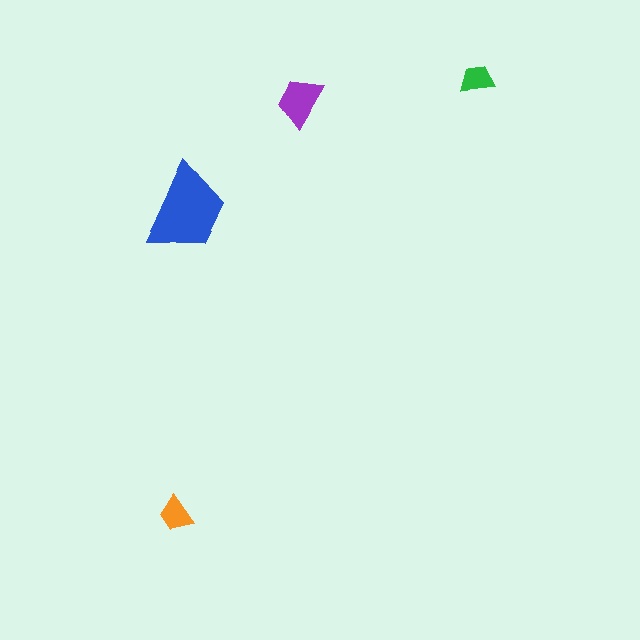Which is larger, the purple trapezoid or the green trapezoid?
The purple one.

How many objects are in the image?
There are 4 objects in the image.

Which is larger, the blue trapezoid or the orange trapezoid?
The blue one.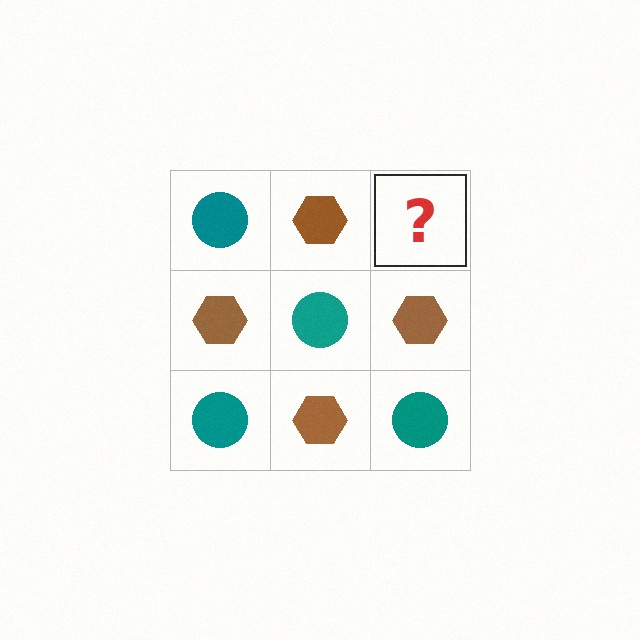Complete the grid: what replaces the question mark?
The question mark should be replaced with a teal circle.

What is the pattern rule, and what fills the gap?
The rule is that it alternates teal circle and brown hexagon in a checkerboard pattern. The gap should be filled with a teal circle.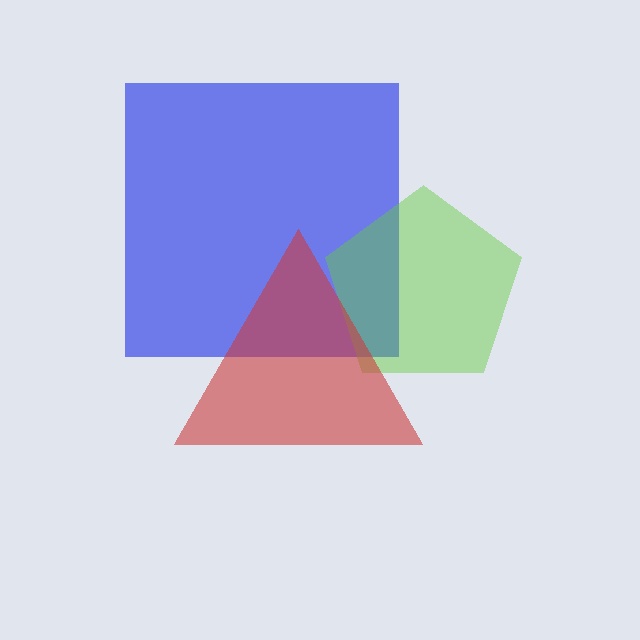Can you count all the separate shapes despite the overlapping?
Yes, there are 3 separate shapes.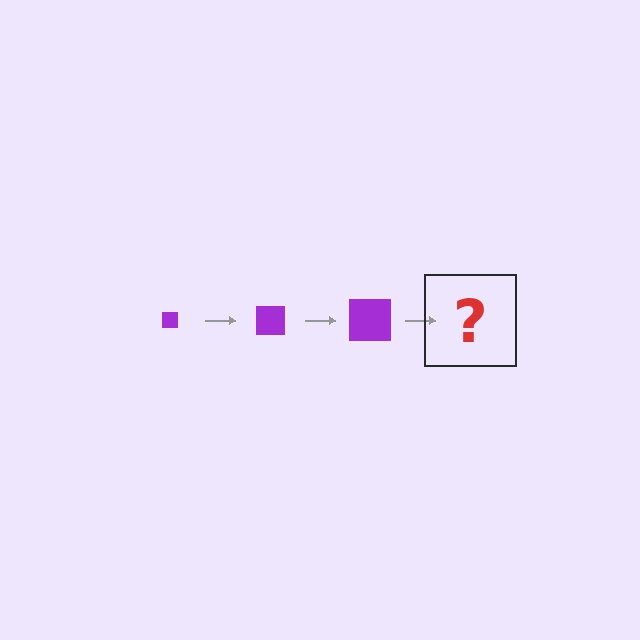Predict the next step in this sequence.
The next step is a purple square, larger than the previous one.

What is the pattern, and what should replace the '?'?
The pattern is that the square gets progressively larger each step. The '?' should be a purple square, larger than the previous one.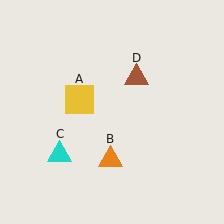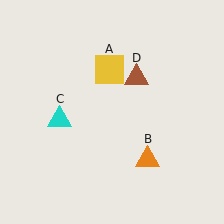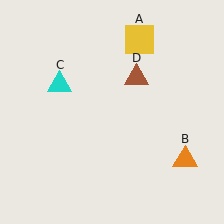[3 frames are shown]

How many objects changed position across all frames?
3 objects changed position: yellow square (object A), orange triangle (object B), cyan triangle (object C).